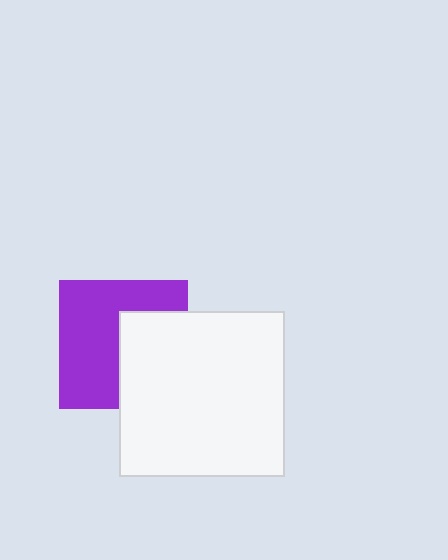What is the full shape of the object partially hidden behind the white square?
The partially hidden object is a purple square.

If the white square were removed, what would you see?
You would see the complete purple square.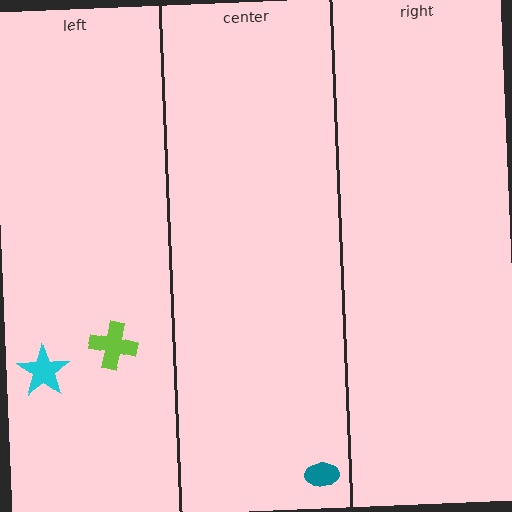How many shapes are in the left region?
2.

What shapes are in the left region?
The cyan star, the lime cross.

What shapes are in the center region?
The teal ellipse.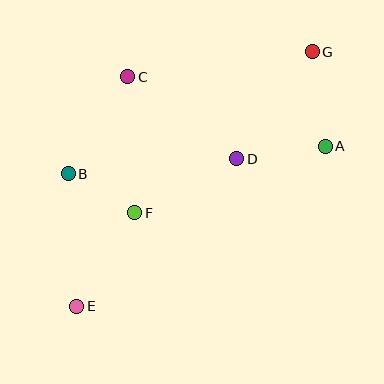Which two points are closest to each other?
Points B and F are closest to each other.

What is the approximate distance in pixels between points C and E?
The distance between C and E is approximately 235 pixels.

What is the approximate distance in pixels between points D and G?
The distance between D and G is approximately 131 pixels.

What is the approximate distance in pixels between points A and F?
The distance between A and F is approximately 202 pixels.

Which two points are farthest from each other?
Points E and G are farthest from each other.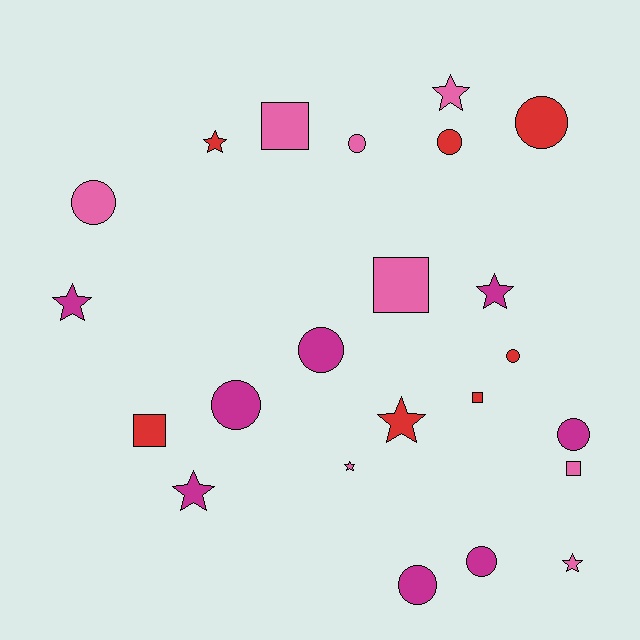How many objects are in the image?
There are 23 objects.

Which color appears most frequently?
Magenta, with 8 objects.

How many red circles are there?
There are 3 red circles.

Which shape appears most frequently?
Circle, with 10 objects.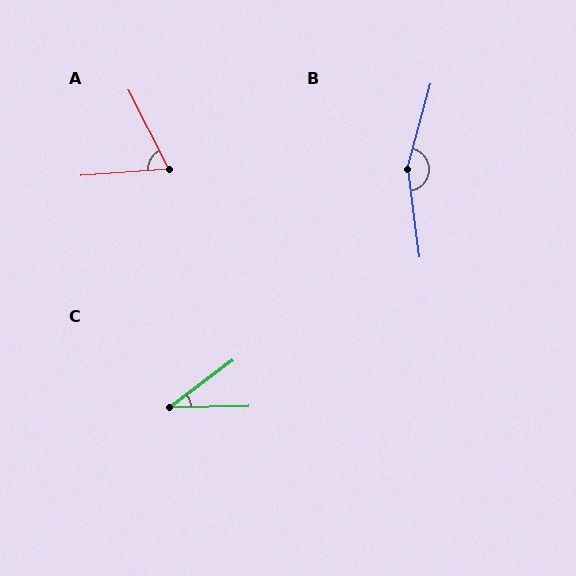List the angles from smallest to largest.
C (35°), A (67°), B (157°).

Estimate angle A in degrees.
Approximately 67 degrees.